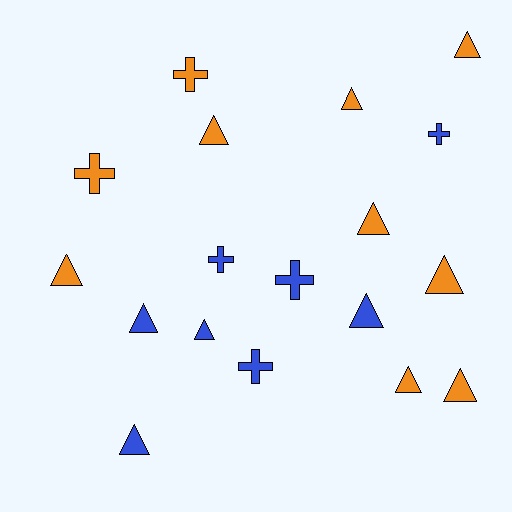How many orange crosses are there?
There are 2 orange crosses.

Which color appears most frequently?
Orange, with 10 objects.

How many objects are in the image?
There are 18 objects.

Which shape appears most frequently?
Triangle, with 12 objects.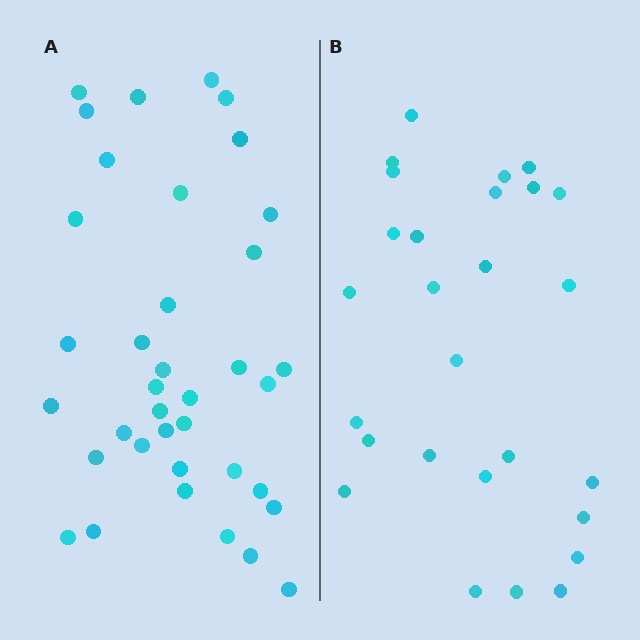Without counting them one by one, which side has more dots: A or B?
Region A (the left region) has more dots.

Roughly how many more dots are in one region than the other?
Region A has roughly 10 or so more dots than region B.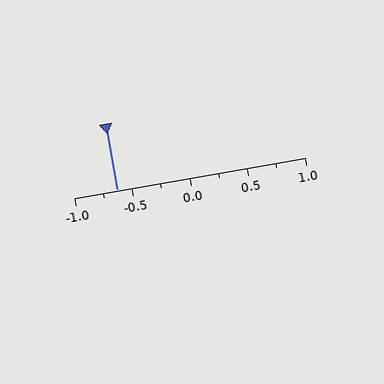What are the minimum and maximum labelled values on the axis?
The axis runs from -1.0 to 1.0.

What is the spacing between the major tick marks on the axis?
The major ticks are spaced 0.5 apart.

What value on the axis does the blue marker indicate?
The marker indicates approximately -0.62.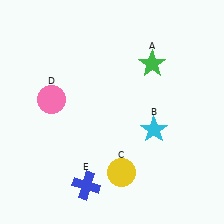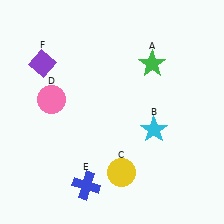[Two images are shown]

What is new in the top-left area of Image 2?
A purple diamond (F) was added in the top-left area of Image 2.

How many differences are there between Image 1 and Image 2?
There is 1 difference between the two images.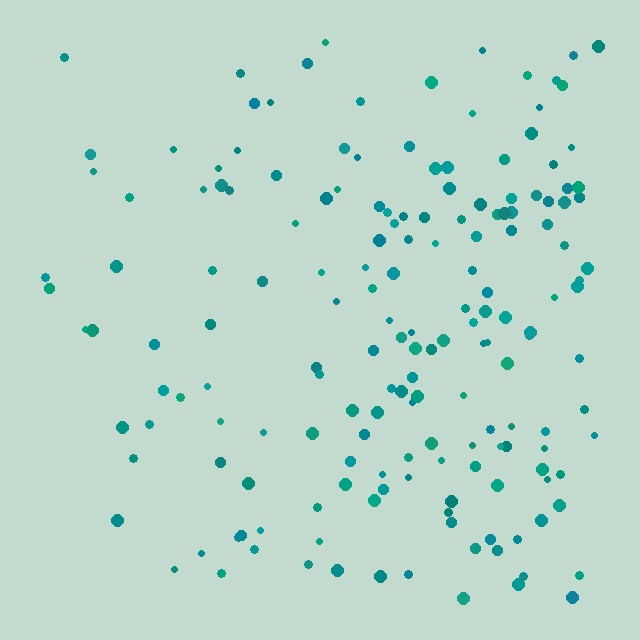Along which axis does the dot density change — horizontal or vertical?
Horizontal.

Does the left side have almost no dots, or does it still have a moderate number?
Still a moderate number, just noticeably fewer than the right.